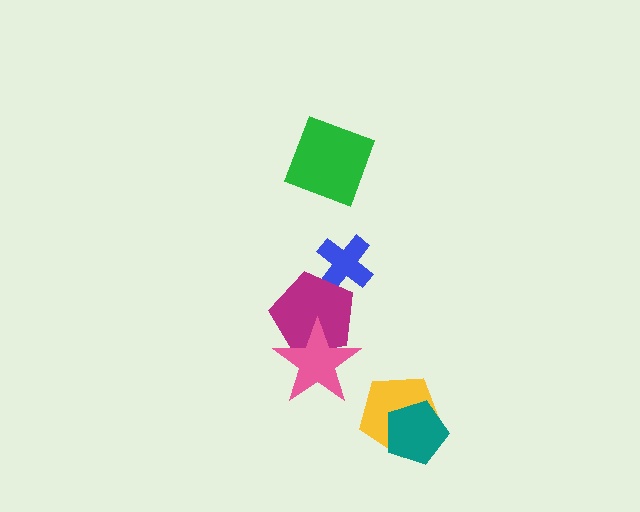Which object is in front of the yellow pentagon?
The teal pentagon is in front of the yellow pentagon.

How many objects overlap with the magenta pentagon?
2 objects overlap with the magenta pentagon.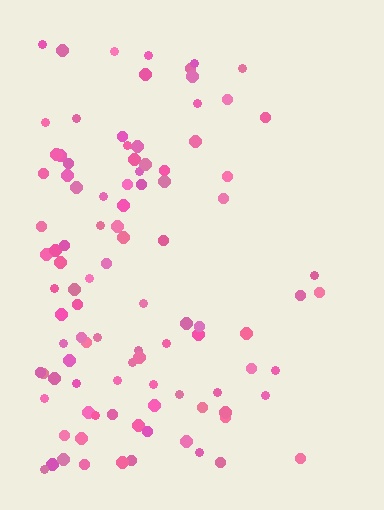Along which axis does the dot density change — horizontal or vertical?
Horizontal.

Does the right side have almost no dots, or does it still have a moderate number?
Still a moderate number, just noticeably fewer than the left.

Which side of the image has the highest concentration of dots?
The left.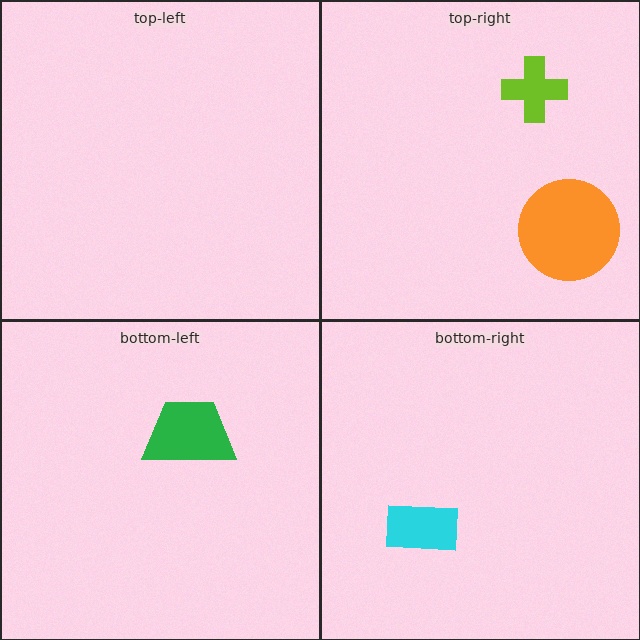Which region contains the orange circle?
The top-right region.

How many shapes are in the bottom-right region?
1.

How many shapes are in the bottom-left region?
1.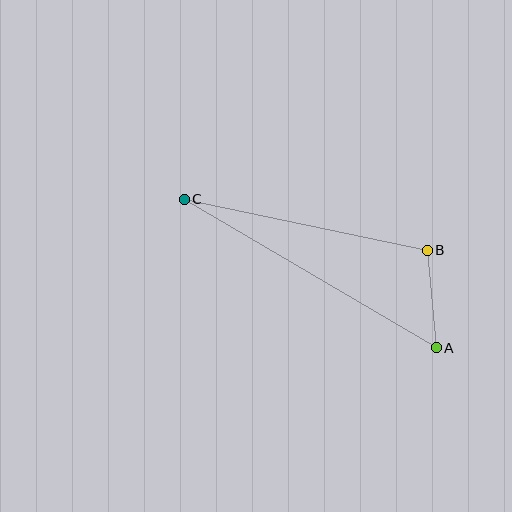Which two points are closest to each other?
Points A and B are closest to each other.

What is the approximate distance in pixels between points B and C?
The distance between B and C is approximately 248 pixels.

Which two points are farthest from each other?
Points A and C are farthest from each other.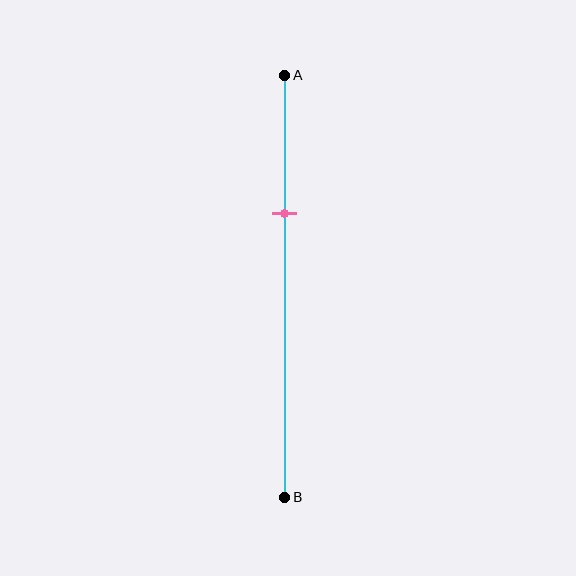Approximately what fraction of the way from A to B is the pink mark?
The pink mark is approximately 35% of the way from A to B.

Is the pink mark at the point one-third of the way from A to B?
Yes, the mark is approximately at the one-third point.